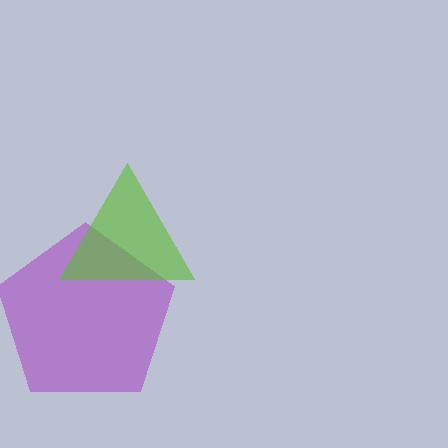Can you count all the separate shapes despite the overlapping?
Yes, there are 2 separate shapes.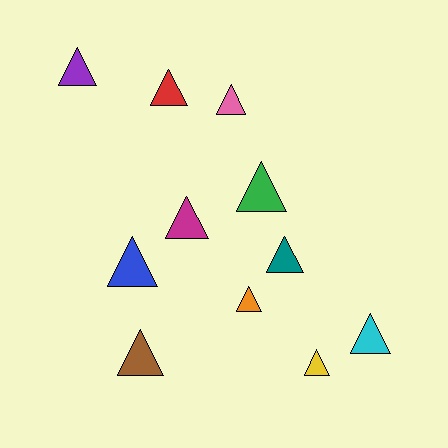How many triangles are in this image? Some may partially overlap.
There are 11 triangles.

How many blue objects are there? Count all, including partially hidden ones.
There is 1 blue object.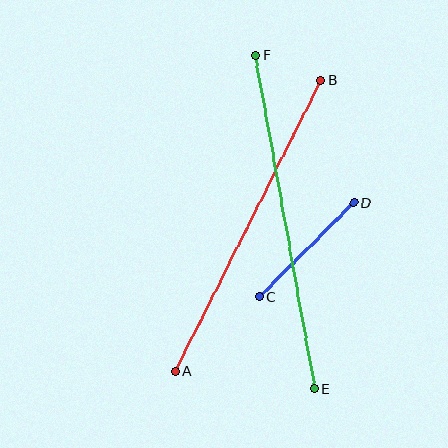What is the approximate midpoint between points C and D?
The midpoint is at approximately (307, 249) pixels.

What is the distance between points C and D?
The distance is approximately 133 pixels.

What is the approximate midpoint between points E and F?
The midpoint is at approximately (285, 222) pixels.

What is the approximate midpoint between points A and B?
The midpoint is at approximately (248, 226) pixels.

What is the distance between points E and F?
The distance is approximately 339 pixels.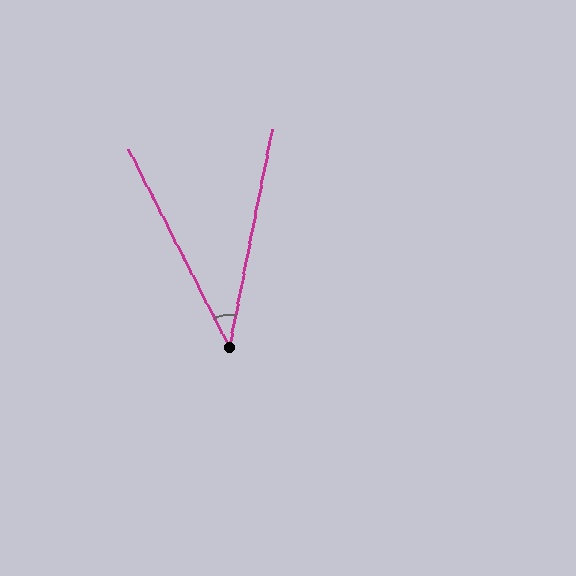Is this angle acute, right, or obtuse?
It is acute.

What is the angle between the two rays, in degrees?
Approximately 38 degrees.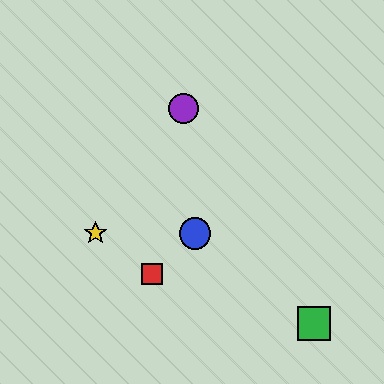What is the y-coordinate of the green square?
The green square is at y≈324.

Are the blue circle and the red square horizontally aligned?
No, the blue circle is at y≈233 and the red square is at y≈274.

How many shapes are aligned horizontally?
2 shapes (the blue circle, the yellow star) are aligned horizontally.